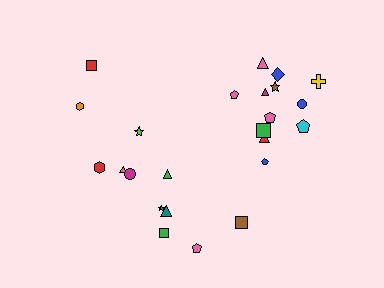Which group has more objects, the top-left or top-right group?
The top-right group.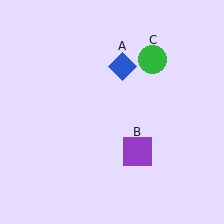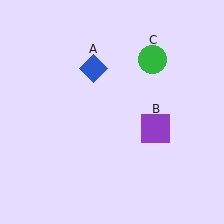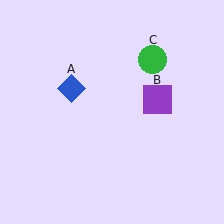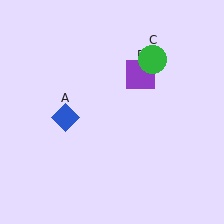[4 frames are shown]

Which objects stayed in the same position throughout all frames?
Green circle (object C) remained stationary.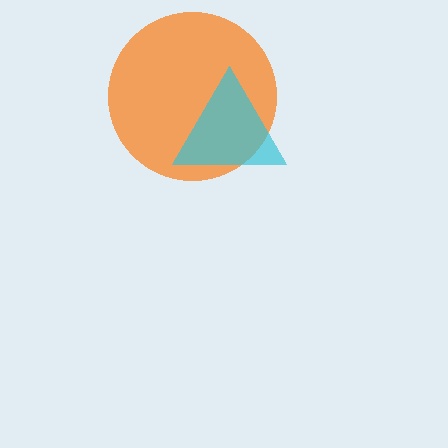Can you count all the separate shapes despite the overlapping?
Yes, there are 2 separate shapes.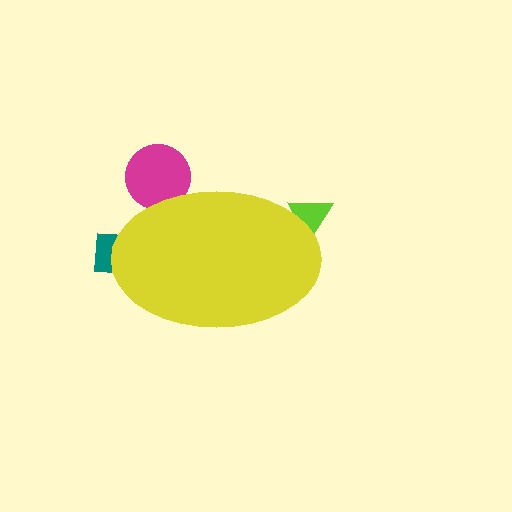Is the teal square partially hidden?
Yes, the teal square is partially hidden behind the yellow ellipse.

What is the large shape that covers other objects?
A yellow ellipse.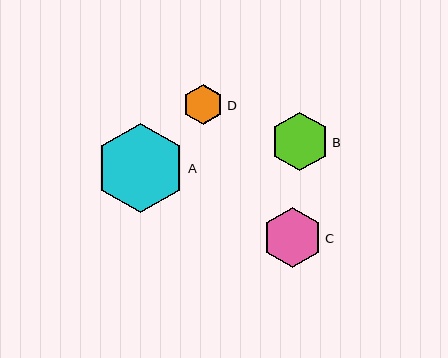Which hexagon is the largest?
Hexagon A is the largest with a size of approximately 90 pixels.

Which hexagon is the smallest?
Hexagon D is the smallest with a size of approximately 40 pixels.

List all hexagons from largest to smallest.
From largest to smallest: A, C, B, D.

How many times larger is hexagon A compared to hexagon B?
Hexagon A is approximately 1.5 times the size of hexagon B.